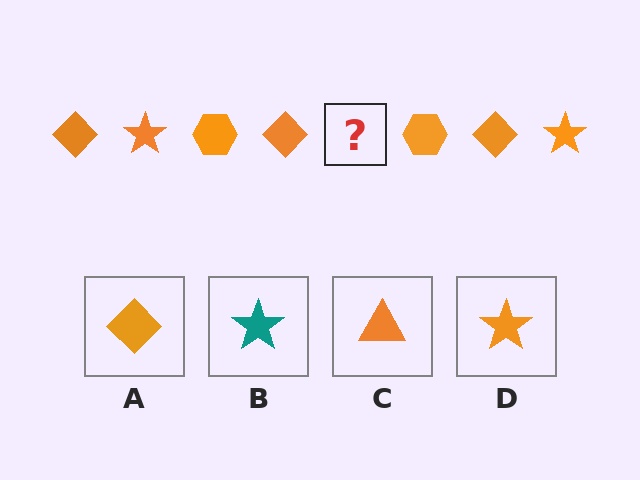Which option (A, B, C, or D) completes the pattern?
D.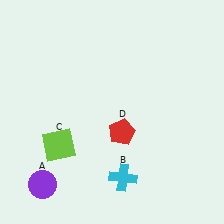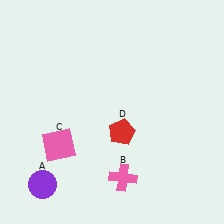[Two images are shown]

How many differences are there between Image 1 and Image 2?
There are 2 differences between the two images.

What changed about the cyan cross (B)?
In Image 1, B is cyan. In Image 2, it changed to pink.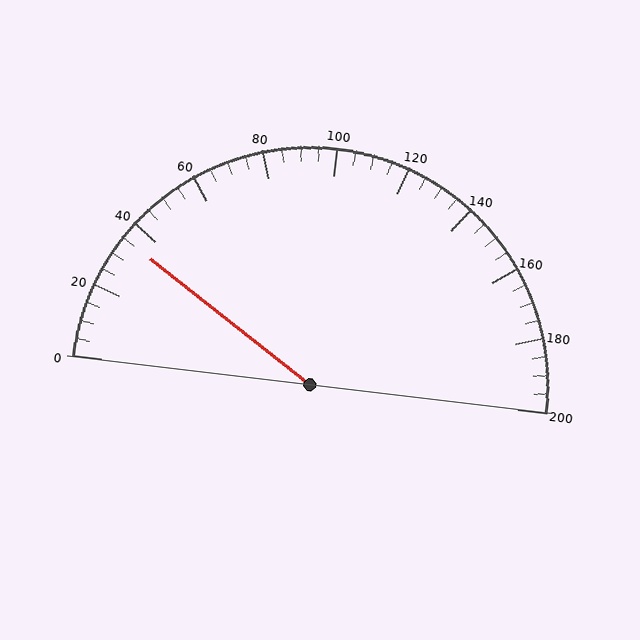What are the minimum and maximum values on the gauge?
The gauge ranges from 0 to 200.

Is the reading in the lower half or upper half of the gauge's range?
The reading is in the lower half of the range (0 to 200).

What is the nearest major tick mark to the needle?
The nearest major tick mark is 40.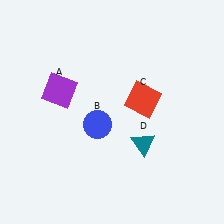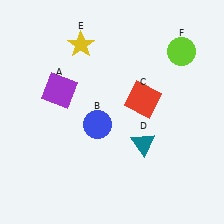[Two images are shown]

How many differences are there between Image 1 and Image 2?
There are 2 differences between the two images.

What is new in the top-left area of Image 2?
A yellow star (E) was added in the top-left area of Image 2.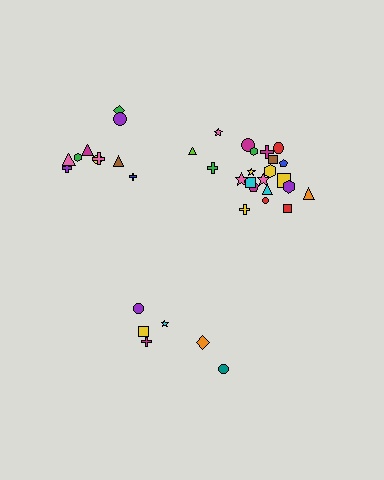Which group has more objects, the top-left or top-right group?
The top-right group.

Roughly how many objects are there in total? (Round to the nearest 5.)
Roughly 40 objects in total.